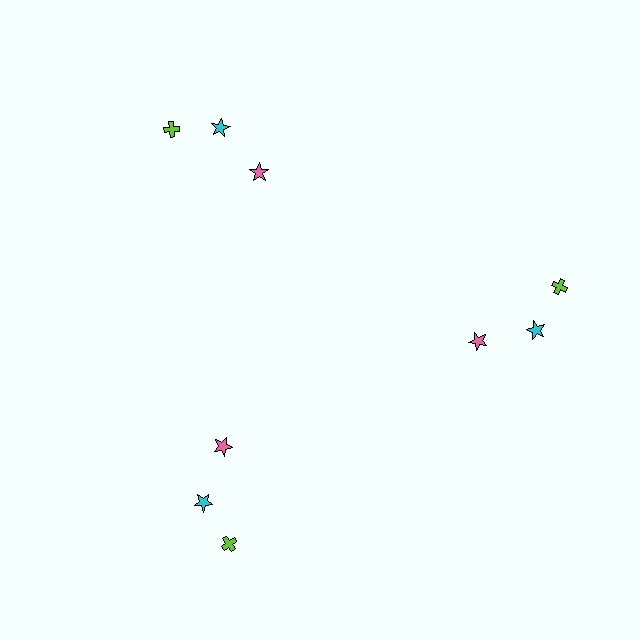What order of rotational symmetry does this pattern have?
This pattern has 3-fold rotational symmetry.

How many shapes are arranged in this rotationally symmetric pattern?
There are 9 shapes, arranged in 3 groups of 3.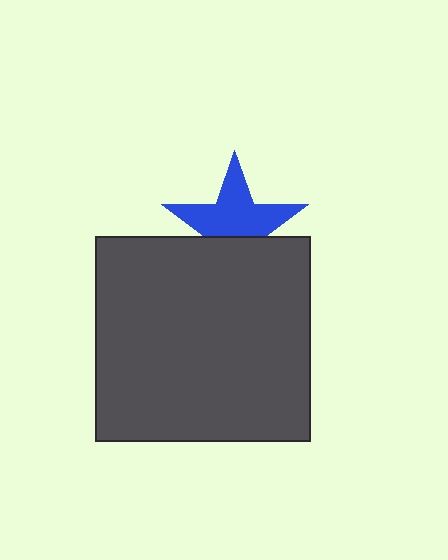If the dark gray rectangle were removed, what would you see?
You would see the complete blue star.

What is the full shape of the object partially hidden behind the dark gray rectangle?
The partially hidden object is a blue star.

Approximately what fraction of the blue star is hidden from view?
Roughly 38% of the blue star is hidden behind the dark gray rectangle.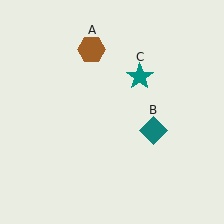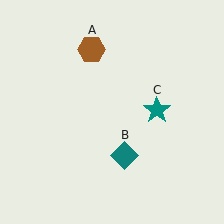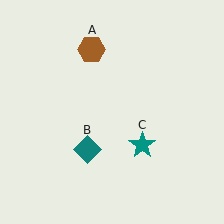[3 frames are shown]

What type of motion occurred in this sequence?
The teal diamond (object B), teal star (object C) rotated clockwise around the center of the scene.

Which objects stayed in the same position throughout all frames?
Brown hexagon (object A) remained stationary.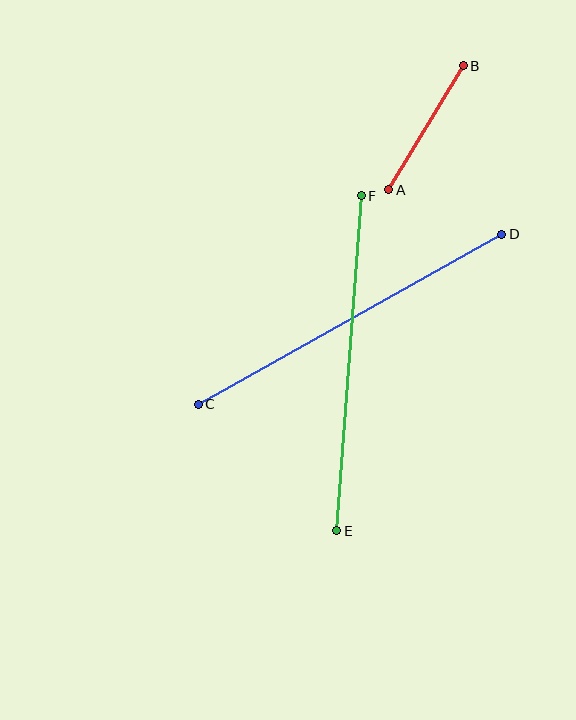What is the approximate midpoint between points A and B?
The midpoint is at approximately (426, 128) pixels.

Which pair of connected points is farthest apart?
Points C and D are farthest apart.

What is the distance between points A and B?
The distance is approximately 145 pixels.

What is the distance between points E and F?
The distance is approximately 336 pixels.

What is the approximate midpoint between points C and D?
The midpoint is at approximately (350, 319) pixels.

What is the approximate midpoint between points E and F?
The midpoint is at approximately (349, 363) pixels.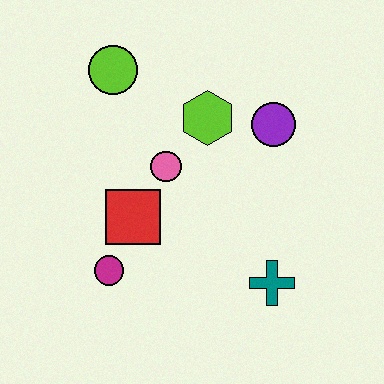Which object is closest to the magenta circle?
The red square is closest to the magenta circle.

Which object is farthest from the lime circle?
The teal cross is farthest from the lime circle.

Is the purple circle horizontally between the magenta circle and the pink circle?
No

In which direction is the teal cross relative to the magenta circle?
The teal cross is to the right of the magenta circle.